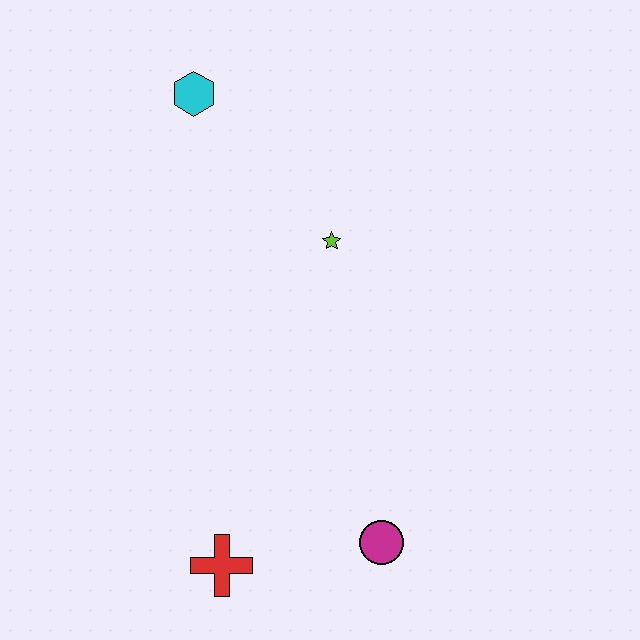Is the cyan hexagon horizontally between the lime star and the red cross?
No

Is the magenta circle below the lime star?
Yes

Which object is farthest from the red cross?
The cyan hexagon is farthest from the red cross.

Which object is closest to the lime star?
The cyan hexagon is closest to the lime star.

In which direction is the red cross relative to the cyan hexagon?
The red cross is below the cyan hexagon.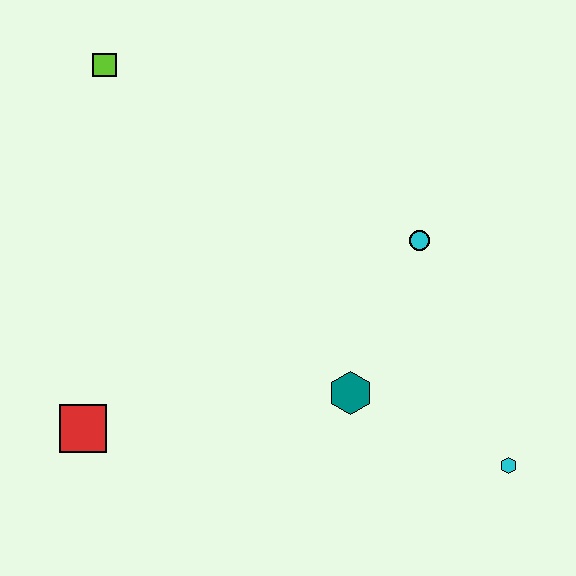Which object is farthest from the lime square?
The cyan hexagon is farthest from the lime square.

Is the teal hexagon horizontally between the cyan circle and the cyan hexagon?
No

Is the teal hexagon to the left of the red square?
No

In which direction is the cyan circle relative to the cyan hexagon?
The cyan circle is above the cyan hexagon.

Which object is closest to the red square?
The teal hexagon is closest to the red square.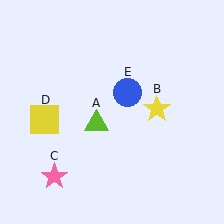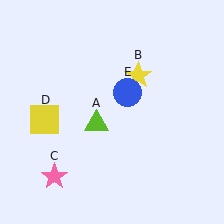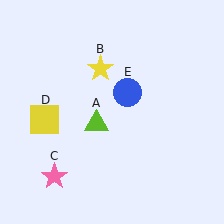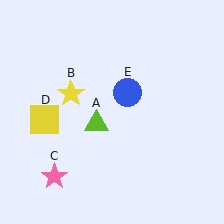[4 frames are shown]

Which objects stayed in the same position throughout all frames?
Lime triangle (object A) and pink star (object C) and yellow square (object D) and blue circle (object E) remained stationary.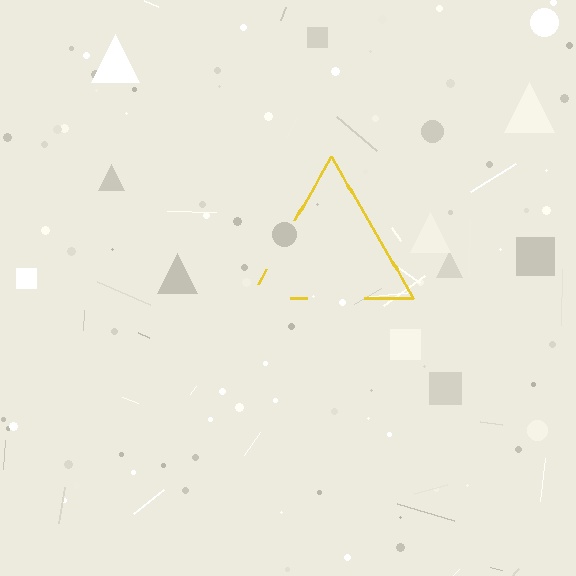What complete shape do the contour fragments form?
The contour fragments form a triangle.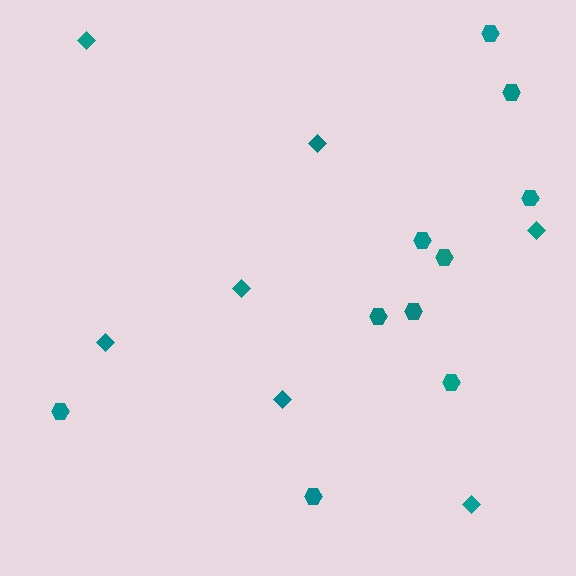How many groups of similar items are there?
There are 2 groups: one group of hexagons (10) and one group of diamonds (7).